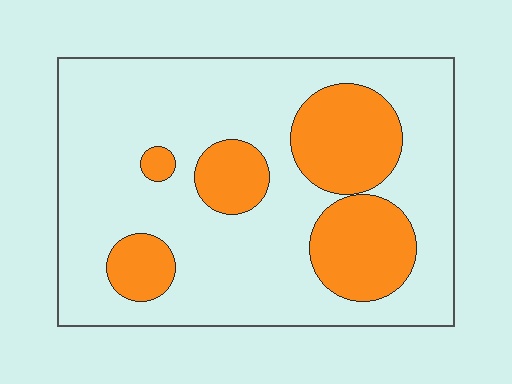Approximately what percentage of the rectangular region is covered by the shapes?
Approximately 25%.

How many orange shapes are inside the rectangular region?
5.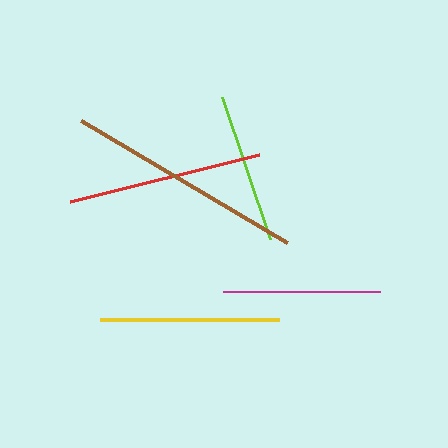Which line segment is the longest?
The brown line is the longest at approximately 239 pixels.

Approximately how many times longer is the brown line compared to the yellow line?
The brown line is approximately 1.3 times the length of the yellow line.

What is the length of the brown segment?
The brown segment is approximately 239 pixels long.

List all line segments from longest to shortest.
From longest to shortest: brown, red, yellow, magenta, lime.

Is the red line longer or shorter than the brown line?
The brown line is longer than the red line.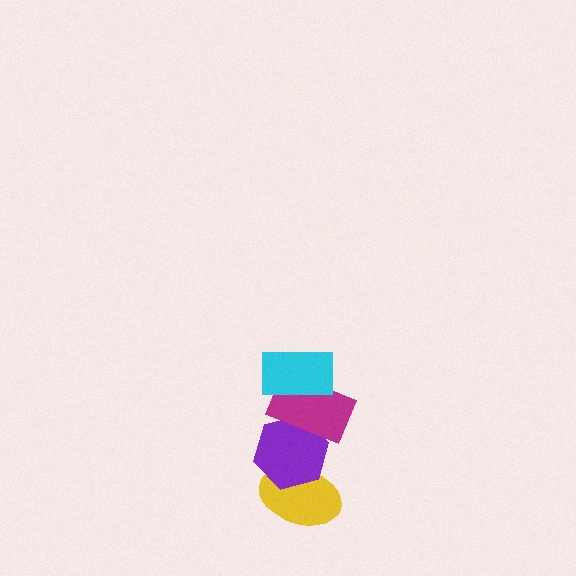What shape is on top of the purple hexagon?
The magenta rectangle is on top of the purple hexagon.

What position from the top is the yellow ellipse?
The yellow ellipse is 4th from the top.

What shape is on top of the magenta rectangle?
The cyan rectangle is on top of the magenta rectangle.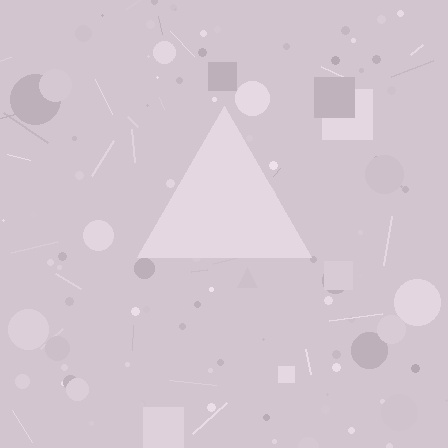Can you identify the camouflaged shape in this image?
The camouflaged shape is a triangle.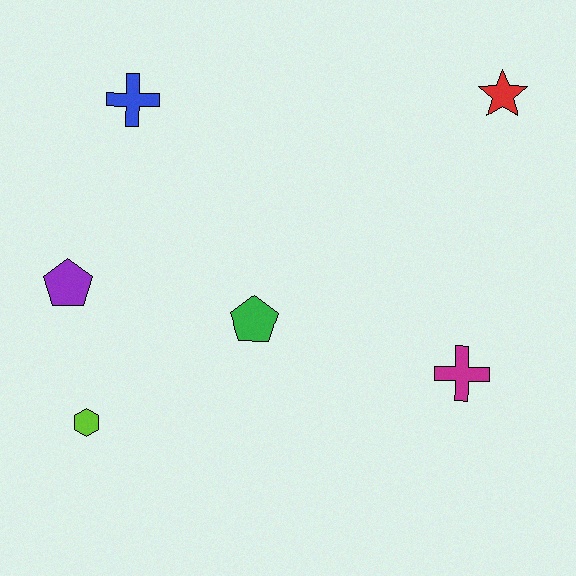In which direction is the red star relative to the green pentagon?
The red star is to the right of the green pentagon.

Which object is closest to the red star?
The magenta cross is closest to the red star.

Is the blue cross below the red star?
Yes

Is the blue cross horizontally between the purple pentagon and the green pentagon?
Yes